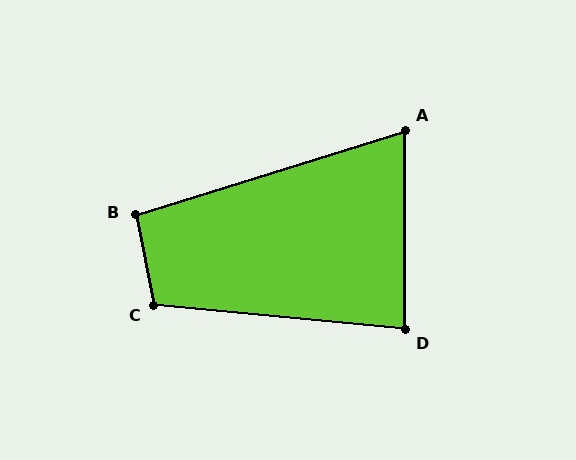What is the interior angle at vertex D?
Approximately 84 degrees (acute).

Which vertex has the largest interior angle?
C, at approximately 107 degrees.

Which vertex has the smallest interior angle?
A, at approximately 73 degrees.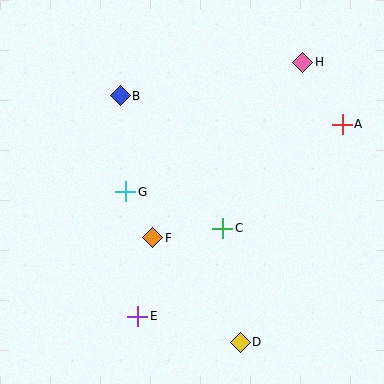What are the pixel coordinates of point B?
Point B is at (120, 96).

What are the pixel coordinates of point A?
Point A is at (342, 124).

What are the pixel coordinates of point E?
Point E is at (138, 316).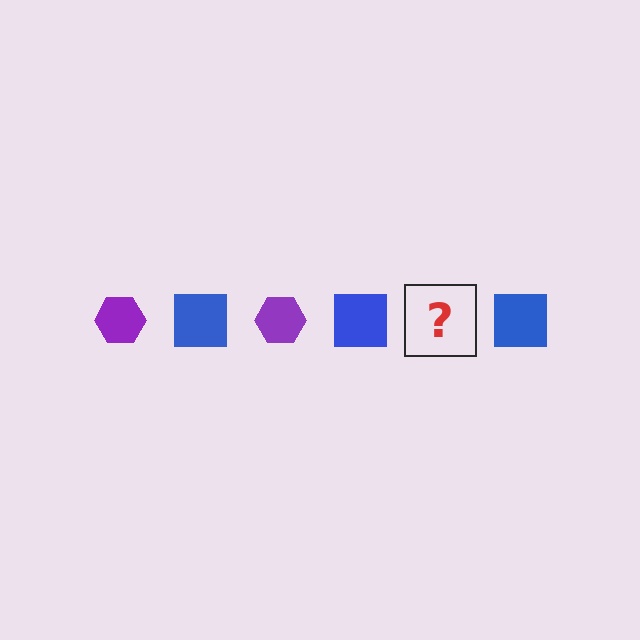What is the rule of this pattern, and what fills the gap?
The rule is that the pattern alternates between purple hexagon and blue square. The gap should be filled with a purple hexagon.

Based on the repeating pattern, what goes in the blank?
The blank should be a purple hexagon.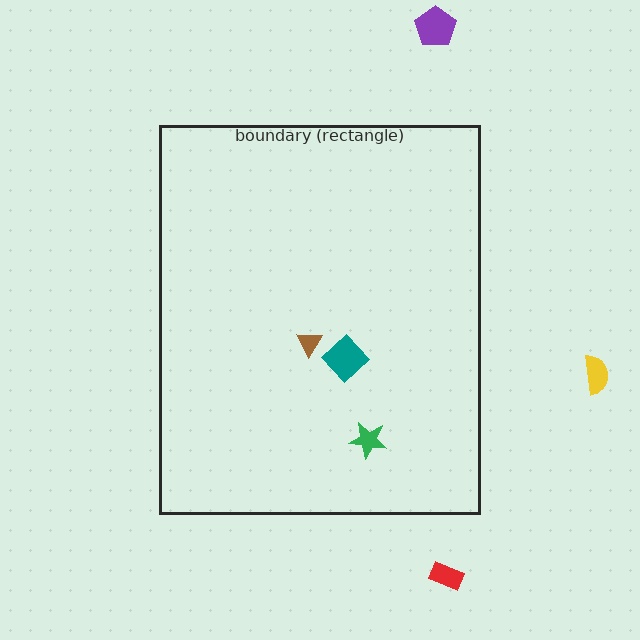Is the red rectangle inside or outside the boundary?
Outside.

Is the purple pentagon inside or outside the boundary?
Outside.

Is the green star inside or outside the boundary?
Inside.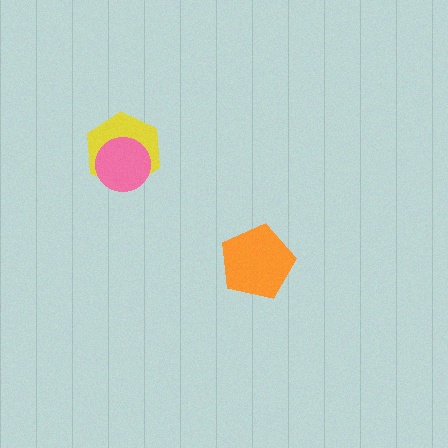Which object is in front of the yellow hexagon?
The pink circle is in front of the yellow hexagon.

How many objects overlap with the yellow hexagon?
1 object overlaps with the yellow hexagon.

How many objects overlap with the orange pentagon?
0 objects overlap with the orange pentagon.